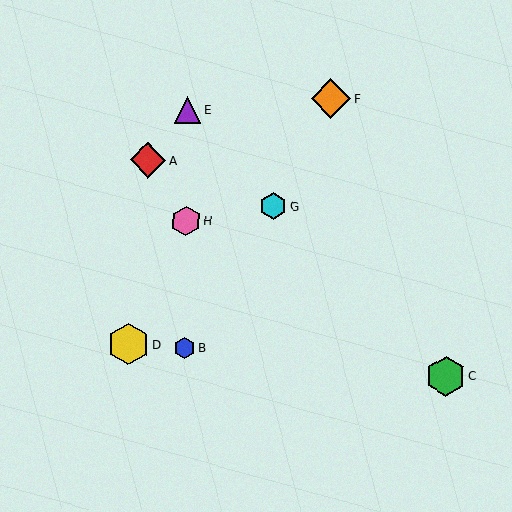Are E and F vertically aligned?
No, E is at x≈188 and F is at x≈331.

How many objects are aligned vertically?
3 objects (B, E, H) are aligned vertically.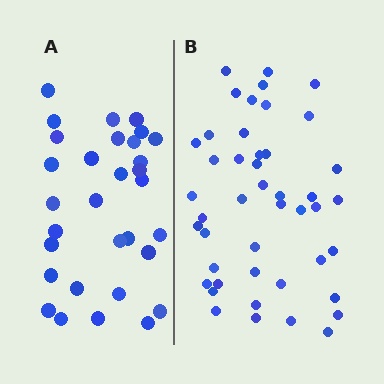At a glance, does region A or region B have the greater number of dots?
Region B (the right region) has more dots.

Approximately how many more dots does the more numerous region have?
Region B has approximately 15 more dots than region A.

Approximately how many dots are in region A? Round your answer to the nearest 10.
About 30 dots. (The exact count is 31, which rounds to 30.)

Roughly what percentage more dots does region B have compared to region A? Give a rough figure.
About 45% more.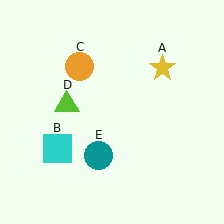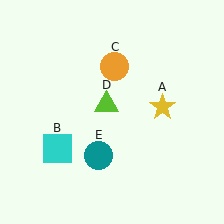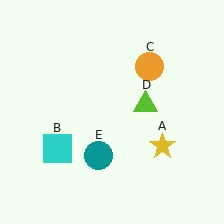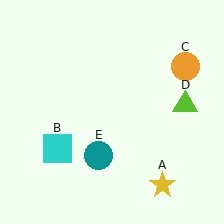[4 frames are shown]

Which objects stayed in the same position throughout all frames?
Cyan square (object B) and teal circle (object E) remained stationary.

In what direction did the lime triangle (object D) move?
The lime triangle (object D) moved right.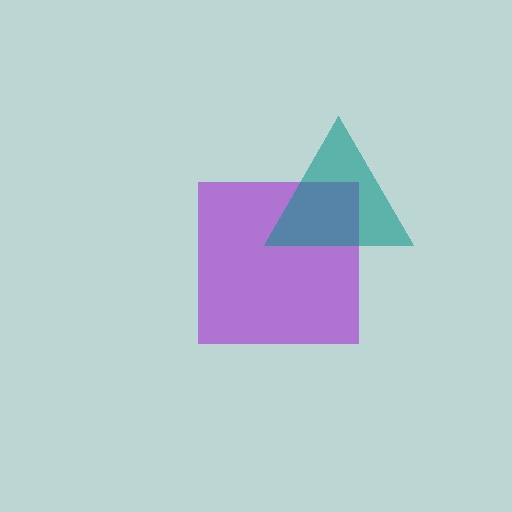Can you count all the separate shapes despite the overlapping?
Yes, there are 2 separate shapes.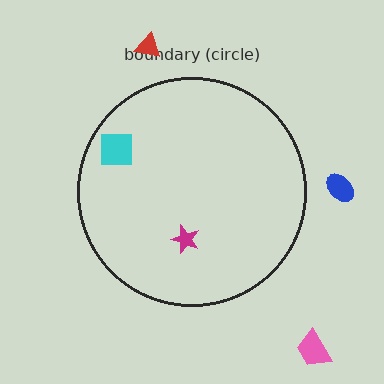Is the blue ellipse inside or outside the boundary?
Outside.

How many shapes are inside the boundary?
2 inside, 3 outside.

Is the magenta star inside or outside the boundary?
Inside.